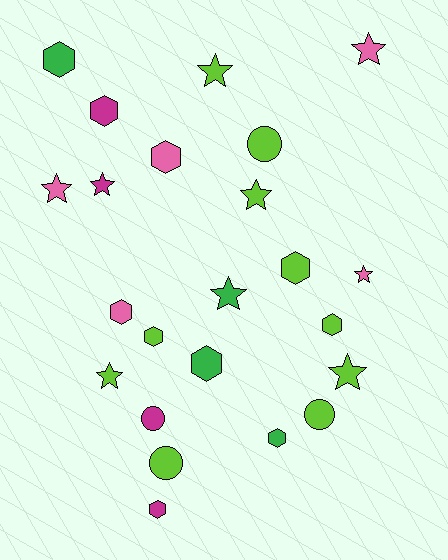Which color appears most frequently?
Lime, with 10 objects.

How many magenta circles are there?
There is 1 magenta circle.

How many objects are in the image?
There are 23 objects.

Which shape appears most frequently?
Hexagon, with 10 objects.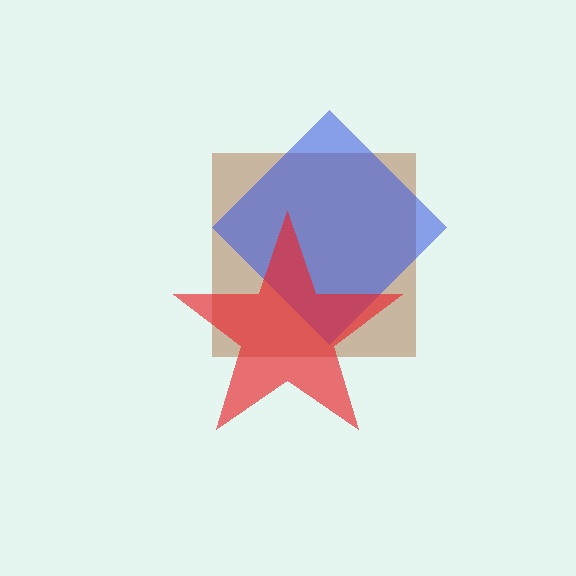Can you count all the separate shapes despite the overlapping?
Yes, there are 3 separate shapes.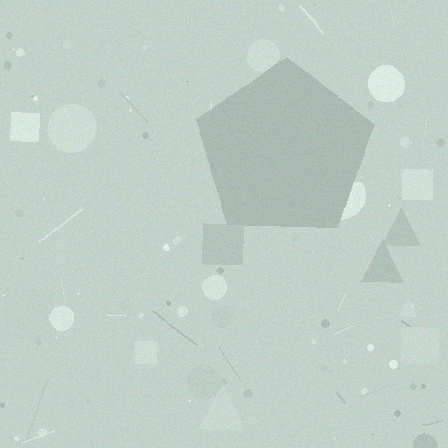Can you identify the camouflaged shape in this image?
The camouflaged shape is a pentagon.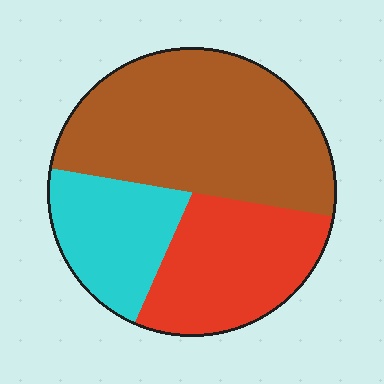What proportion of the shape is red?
Red covers 29% of the shape.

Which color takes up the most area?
Brown, at roughly 50%.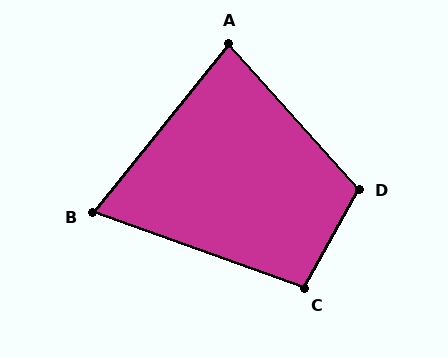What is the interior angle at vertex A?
Approximately 81 degrees (acute).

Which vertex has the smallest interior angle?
B, at approximately 71 degrees.